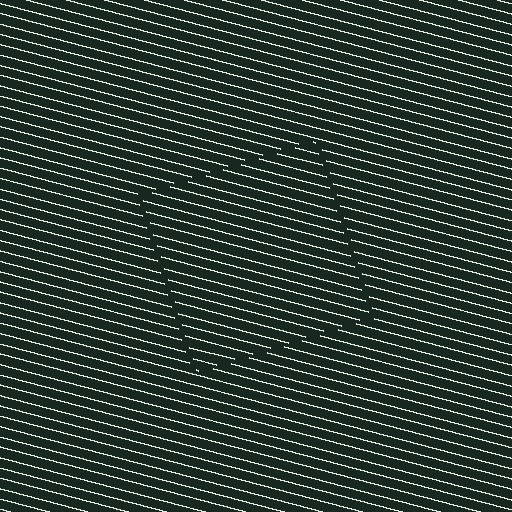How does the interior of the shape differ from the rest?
The interior of the shape contains the same grating, shifted by half a period — the contour is defined by the phase discontinuity where line-ends from the inner and outer gratings abut.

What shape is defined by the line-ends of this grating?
An illusory square. The interior of the shape contains the same grating, shifted by half a period — the contour is defined by the phase discontinuity where line-ends from the inner and outer gratings abut.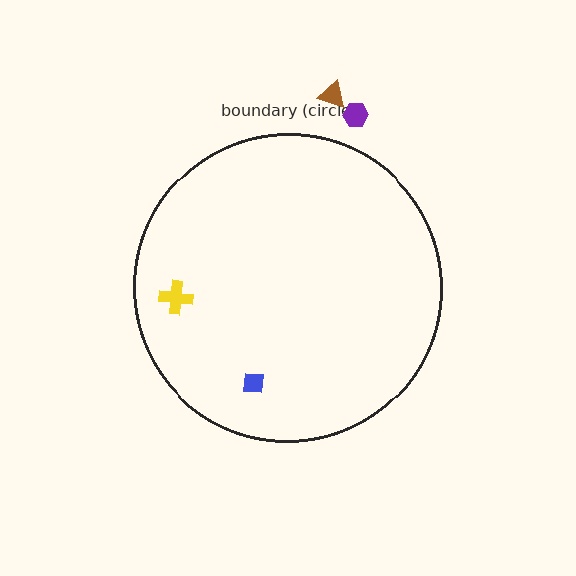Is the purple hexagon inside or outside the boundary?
Outside.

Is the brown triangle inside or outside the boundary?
Outside.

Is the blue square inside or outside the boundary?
Inside.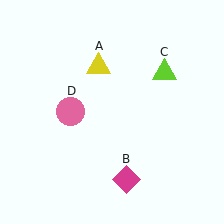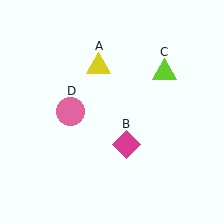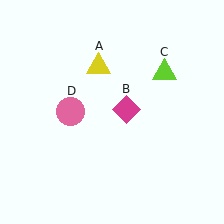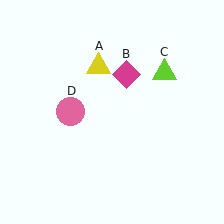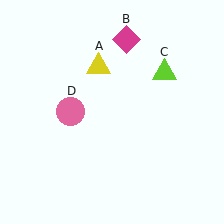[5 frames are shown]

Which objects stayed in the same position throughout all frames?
Yellow triangle (object A) and lime triangle (object C) and pink circle (object D) remained stationary.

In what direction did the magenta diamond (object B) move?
The magenta diamond (object B) moved up.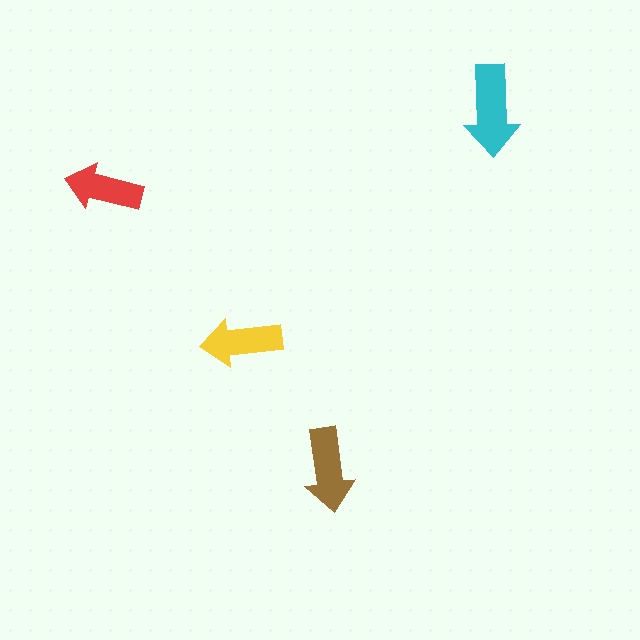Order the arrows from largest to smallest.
the cyan one, the brown one, the yellow one, the red one.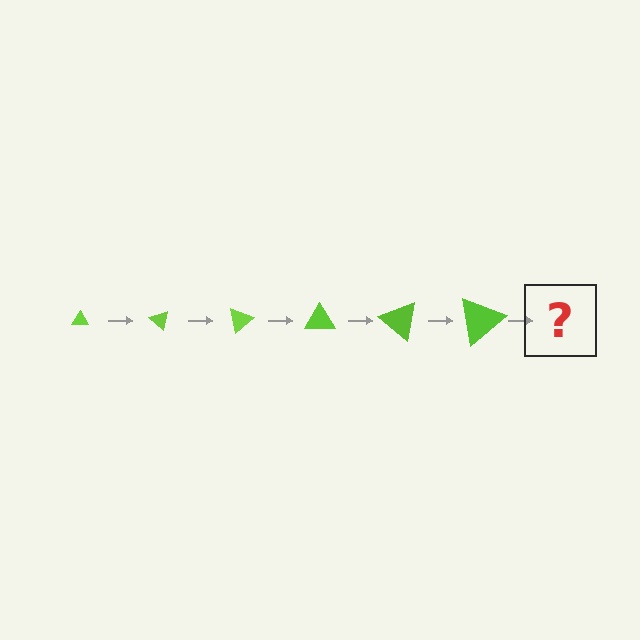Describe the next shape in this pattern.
It should be a triangle, larger than the previous one and rotated 240 degrees from the start.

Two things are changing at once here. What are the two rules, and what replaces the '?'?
The two rules are that the triangle grows larger each step and it rotates 40 degrees each step. The '?' should be a triangle, larger than the previous one and rotated 240 degrees from the start.